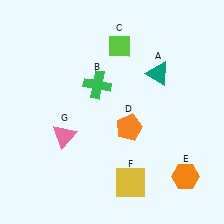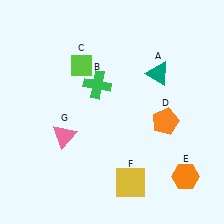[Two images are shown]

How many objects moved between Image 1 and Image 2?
2 objects moved between the two images.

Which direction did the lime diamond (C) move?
The lime diamond (C) moved left.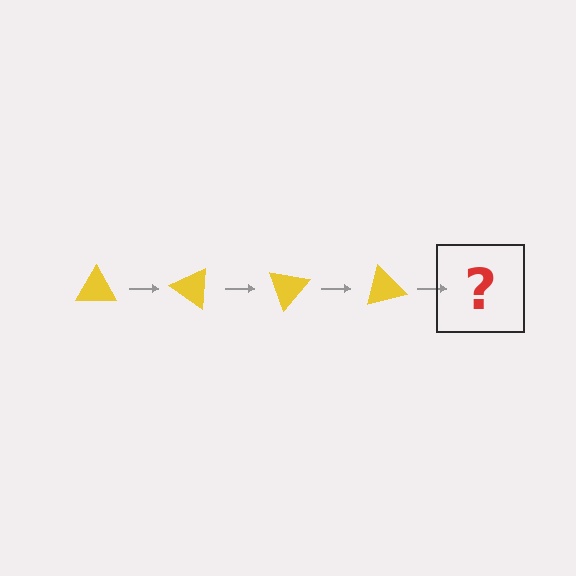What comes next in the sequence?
The next element should be a yellow triangle rotated 140 degrees.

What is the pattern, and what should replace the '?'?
The pattern is that the triangle rotates 35 degrees each step. The '?' should be a yellow triangle rotated 140 degrees.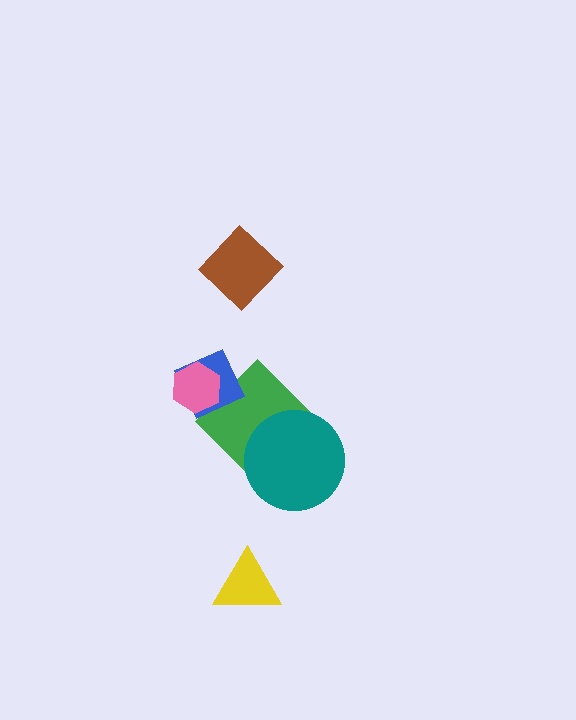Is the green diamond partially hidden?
Yes, it is partially covered by another shape.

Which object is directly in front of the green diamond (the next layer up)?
The blue diamond is directly in front of the green diamond.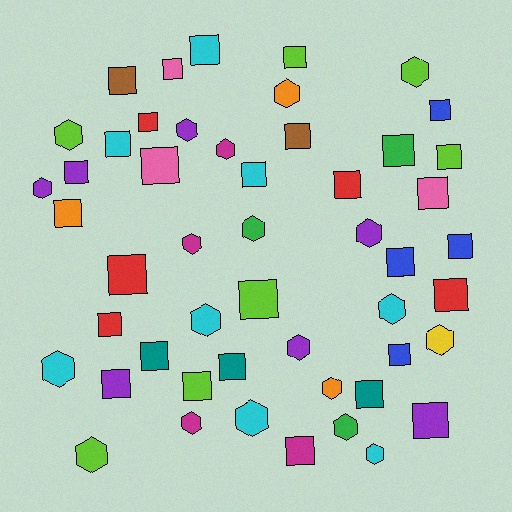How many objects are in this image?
There are 50 objects.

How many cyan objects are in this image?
There are 8 cyan objects.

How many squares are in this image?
There are 30 squares.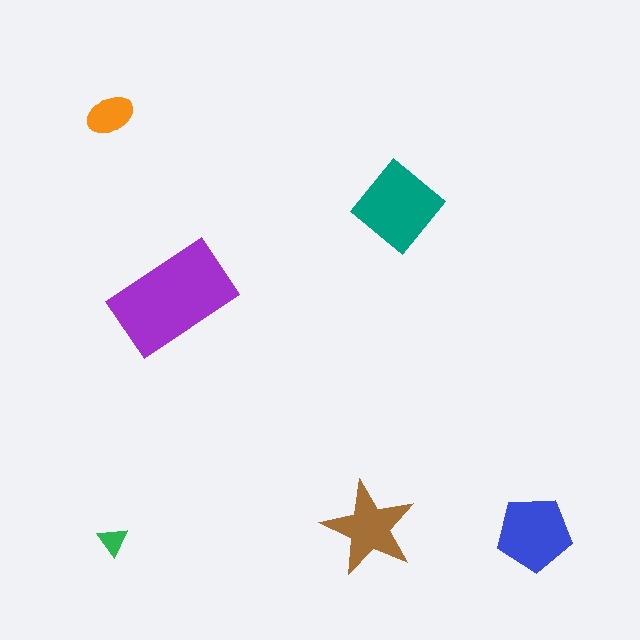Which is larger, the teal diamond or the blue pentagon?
The teal diamond.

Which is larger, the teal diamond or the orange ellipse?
The teal diamond.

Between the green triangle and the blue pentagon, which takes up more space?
The blue pentagon.